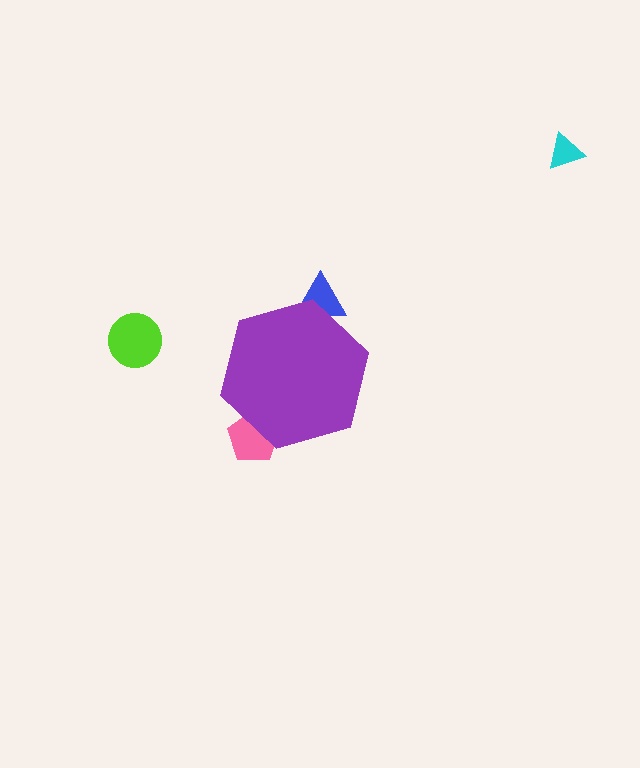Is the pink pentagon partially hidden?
Yes, the pink pentagon is partially hidden behind the purple hexagon.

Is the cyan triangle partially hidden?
No, the cyan triangle is fully visible.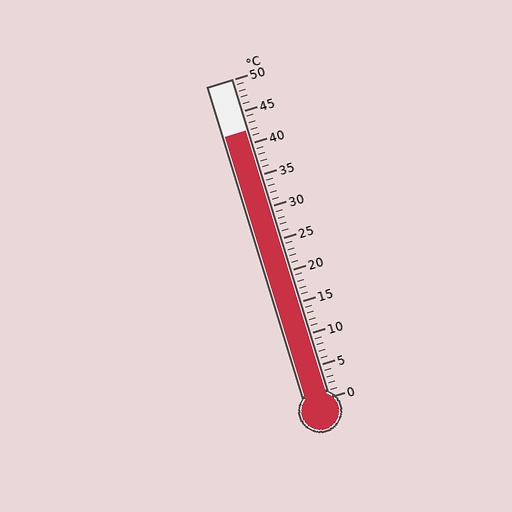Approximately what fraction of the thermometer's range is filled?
The thermometer is filled to approximately 85% of its range.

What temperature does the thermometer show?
The thermometer shows approximately 42°C.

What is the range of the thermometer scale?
The thermometer scale ranges from 0°C to 50°C.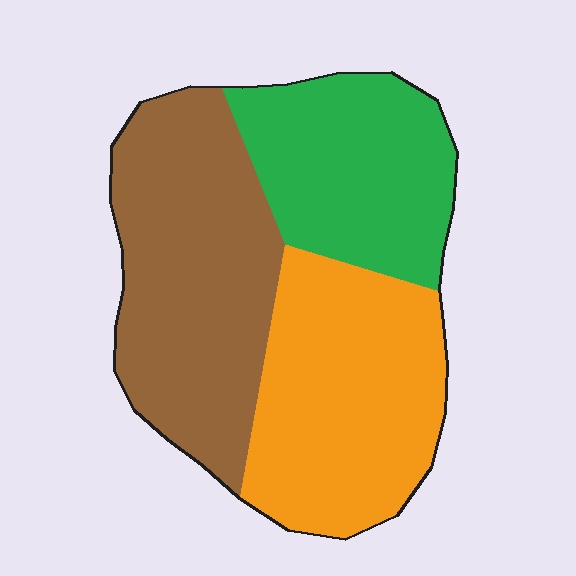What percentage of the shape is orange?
Orange takes up between a quarter and a half of the shape.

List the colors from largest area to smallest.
From largest to smallest: brown, orange, green.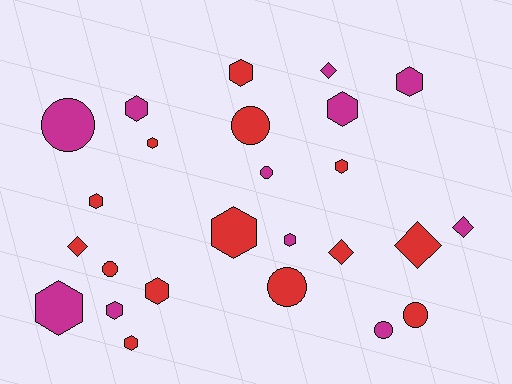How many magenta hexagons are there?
There are 6 magenta hexagons.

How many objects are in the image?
There are 25 objects.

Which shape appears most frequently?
Hexagon, with 13 objects.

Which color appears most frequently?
Red, with 14 objects.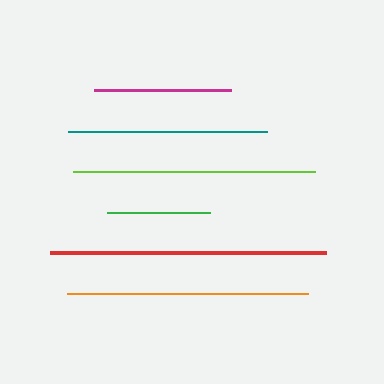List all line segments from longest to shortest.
From longest to shortest: red, lime, orange, teal, magenta, green.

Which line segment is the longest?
The red line is the longest at approximately 276 pixels.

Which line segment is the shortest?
The green line is the shortest at approximately 103 pixels.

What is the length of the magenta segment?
The magenta segment is approximately 137 pixels long.